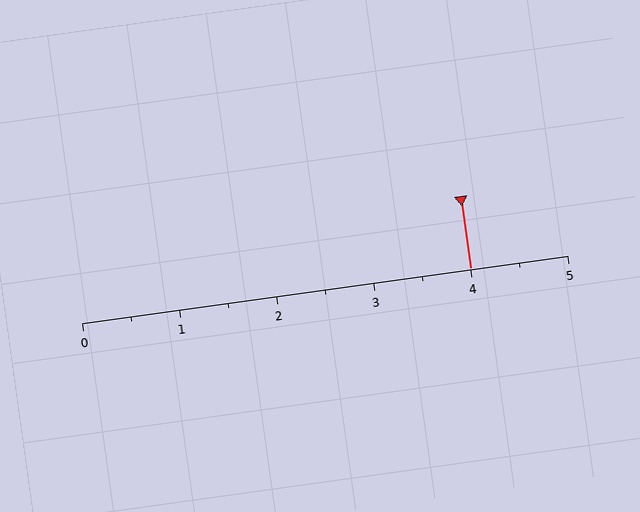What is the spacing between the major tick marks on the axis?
The major ticks are spaced 1 apart.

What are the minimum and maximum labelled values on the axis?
The axis runs from 0 to 5.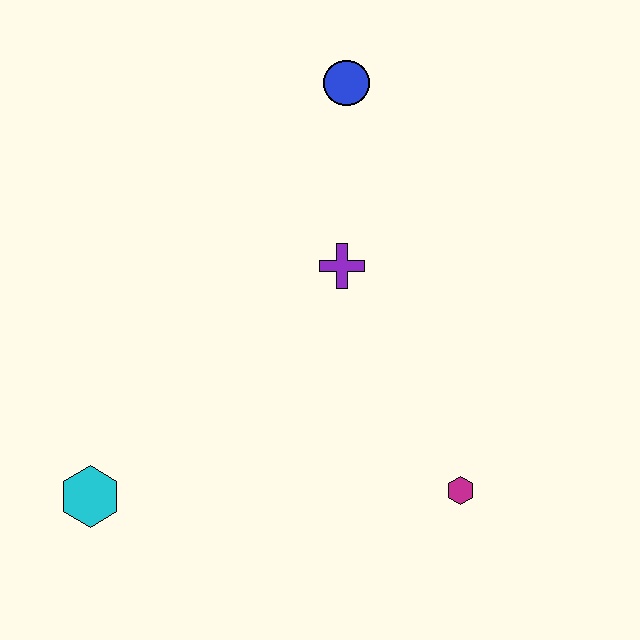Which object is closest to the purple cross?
The blue circle is closest to the purple cross.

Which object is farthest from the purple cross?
The cyan hexagon is farthest from the purple cross.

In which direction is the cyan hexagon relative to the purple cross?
The cyan hexagon is to the left of the purple cross.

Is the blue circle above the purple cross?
Yes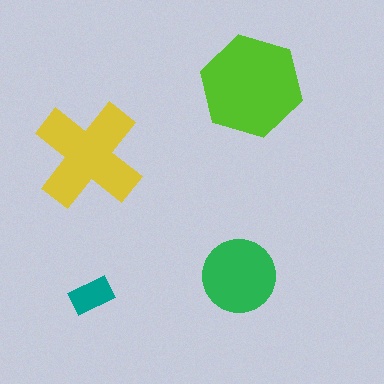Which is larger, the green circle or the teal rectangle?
The green circle.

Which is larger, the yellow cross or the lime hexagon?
The lime hexagon.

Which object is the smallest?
The teal rectangle.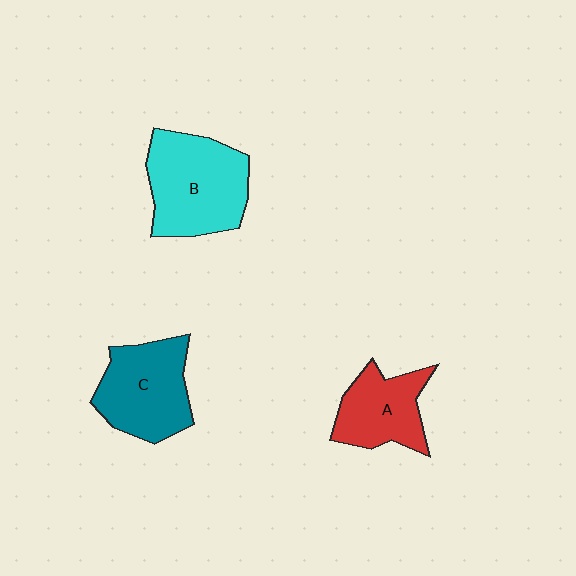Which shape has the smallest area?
Shape A (red).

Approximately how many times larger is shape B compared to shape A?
Approximately 1.5 times.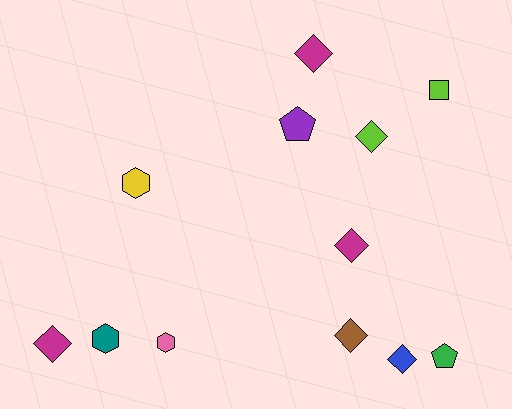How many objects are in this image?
There are 12 objects.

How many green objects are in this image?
There is 1 green object.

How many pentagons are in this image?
There are 2 pentagons.